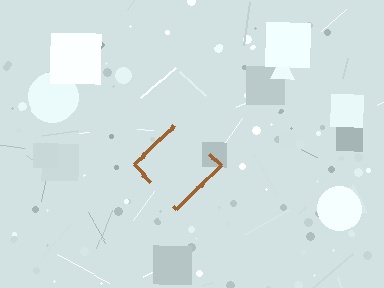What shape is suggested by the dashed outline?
The dashed outline suggests a diamond.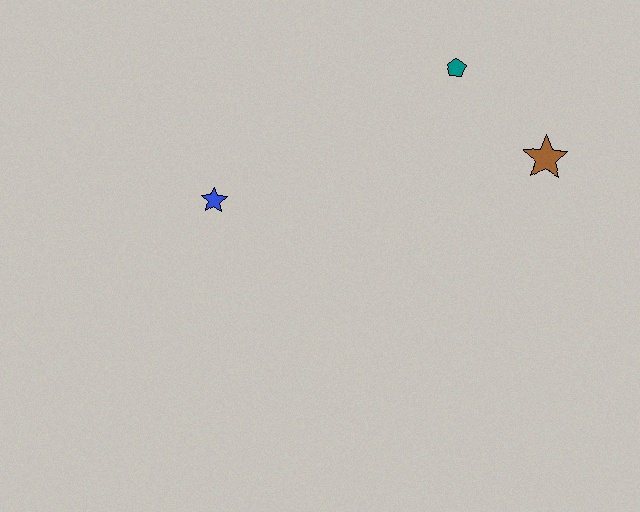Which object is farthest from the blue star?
The brown star is farthest from the blue star.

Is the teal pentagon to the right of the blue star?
Yes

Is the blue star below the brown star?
Yes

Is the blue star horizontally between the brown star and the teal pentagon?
No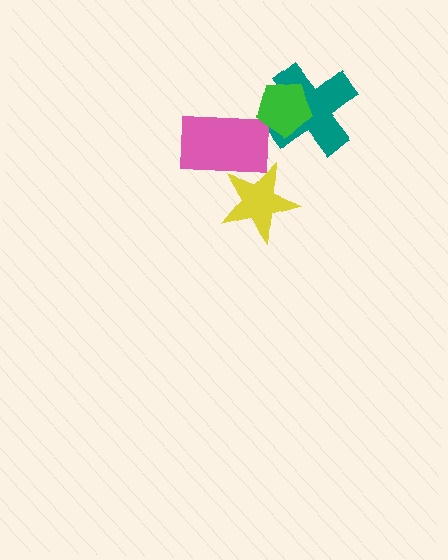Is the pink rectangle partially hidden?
Yes, it is partially covered by another shape.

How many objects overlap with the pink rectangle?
1 object overlaps with the pink rectangle.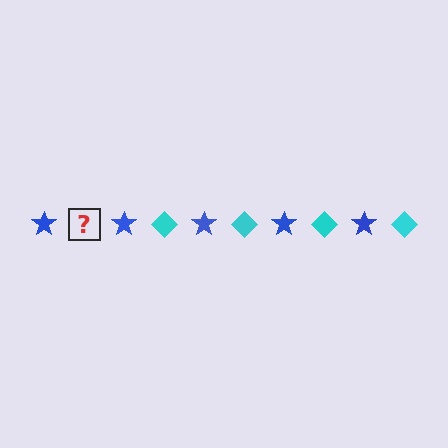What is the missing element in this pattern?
The missing element is a cyan diamond.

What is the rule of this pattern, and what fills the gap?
The rule is that the pattern alternates between blue star and cyan diamond. The gap should be filled with a cyan diamond.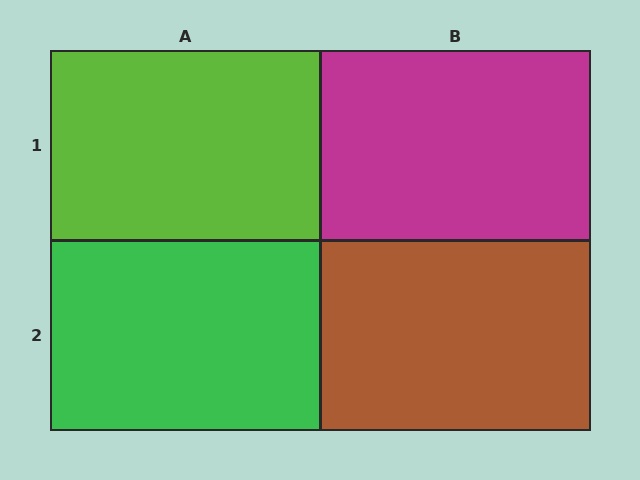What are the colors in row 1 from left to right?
Lime, magenta.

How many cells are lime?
1 cell is lime.